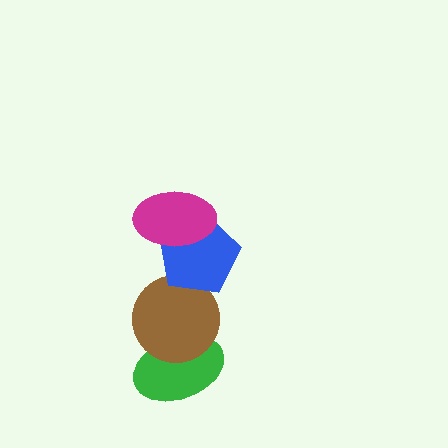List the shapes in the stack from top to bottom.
From top to bottom: the magenta ellipse, the blue pentagon, the brown circle, the green ellipse.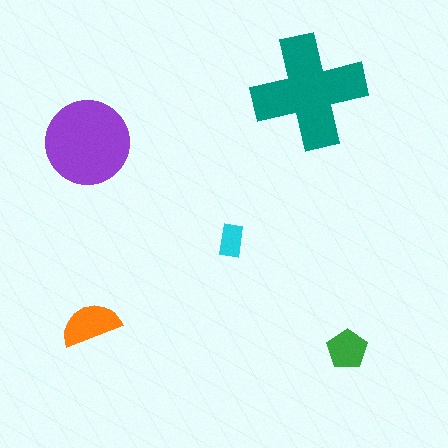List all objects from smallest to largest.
The cyan rectangle, the green pentagon, the orange semicircle, the purple circle, the teal cross.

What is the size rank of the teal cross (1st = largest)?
1st.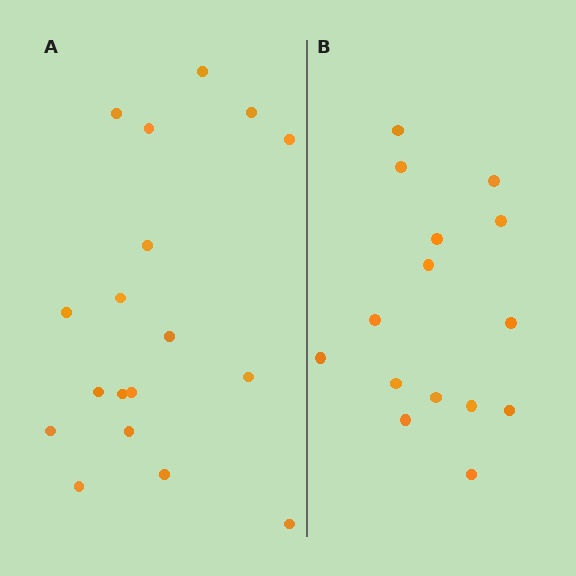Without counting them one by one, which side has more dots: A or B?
Region A (the left region) has more dots.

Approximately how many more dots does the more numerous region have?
Region A has just a few more — roughly 2 or 3 more dots than region B.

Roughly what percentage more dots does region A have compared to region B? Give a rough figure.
About 20% more.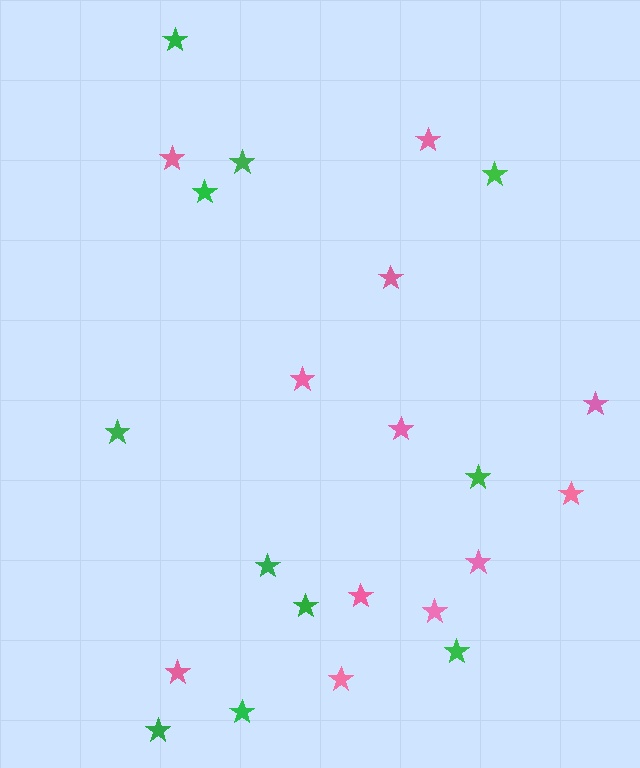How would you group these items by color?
There are 2 groups: one group of pink stars (12) and one group of green stars (11).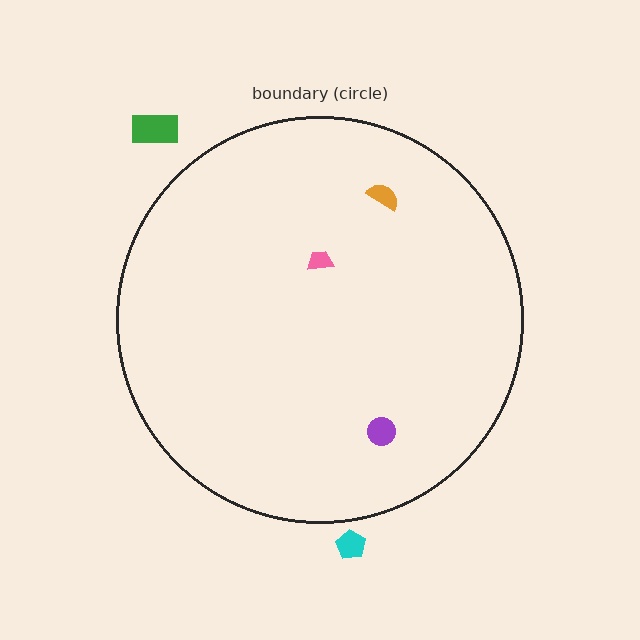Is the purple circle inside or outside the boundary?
Inside.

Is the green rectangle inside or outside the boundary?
Outside.